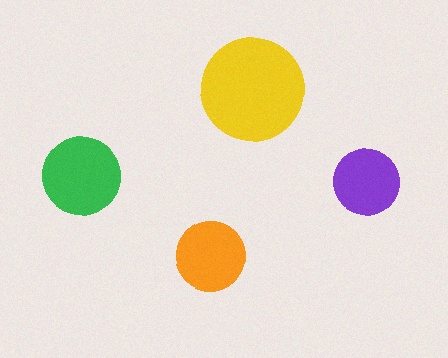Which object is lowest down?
The orange circle is bottommost.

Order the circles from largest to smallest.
the yellow one, the green one, the orange one, the purple one.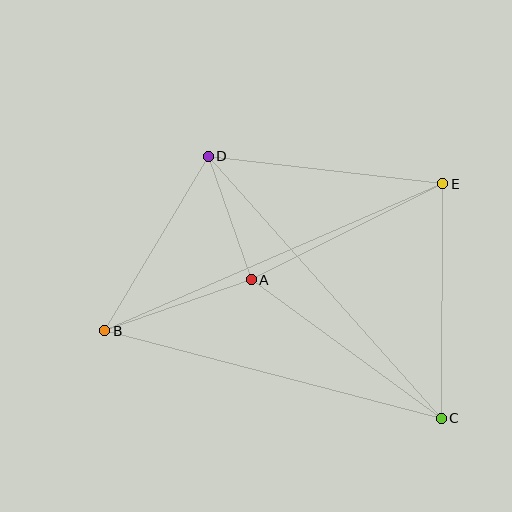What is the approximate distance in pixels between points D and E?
The distance between D and E is approximately 236 pixels.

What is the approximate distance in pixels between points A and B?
The distance between A and B is approximately 155 pixels.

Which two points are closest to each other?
Points A and D are closest to each other.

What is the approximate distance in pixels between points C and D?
The distance between C and D is approximately 351 pixels.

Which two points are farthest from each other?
Points B and E are farthest from each other.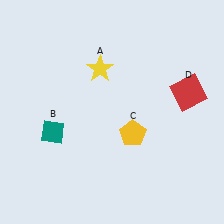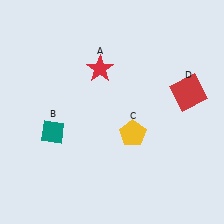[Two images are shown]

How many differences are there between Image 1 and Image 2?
There is 1 difference between the two images.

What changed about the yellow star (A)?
In Image 1, A is yellow. In Image 2, it changed to red.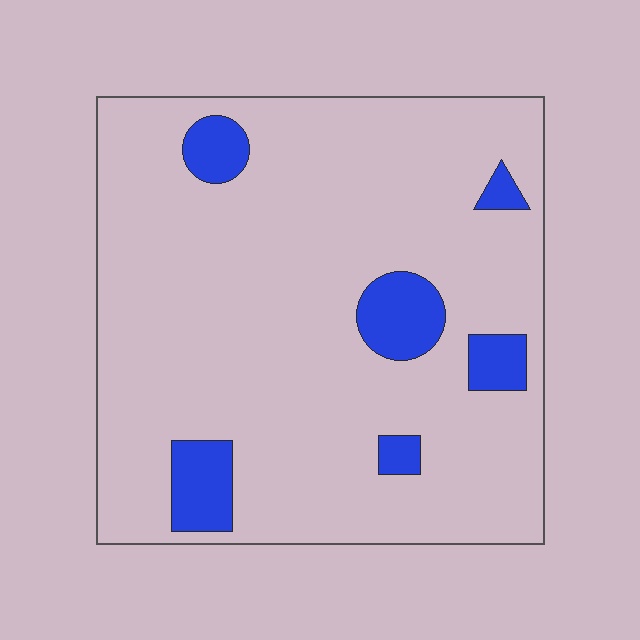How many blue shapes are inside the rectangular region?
6.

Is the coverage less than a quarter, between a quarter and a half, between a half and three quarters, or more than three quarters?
Less than a quarter.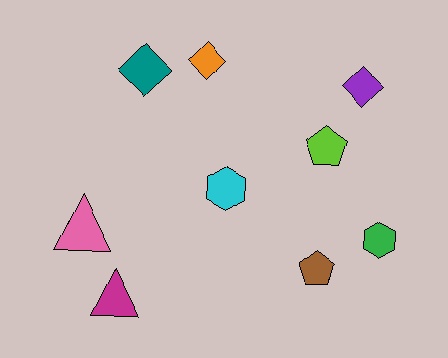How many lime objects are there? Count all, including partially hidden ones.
There is 1 lime object.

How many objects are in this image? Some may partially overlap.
There are 9 objects.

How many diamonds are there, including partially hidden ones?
There are 3 diamonds.